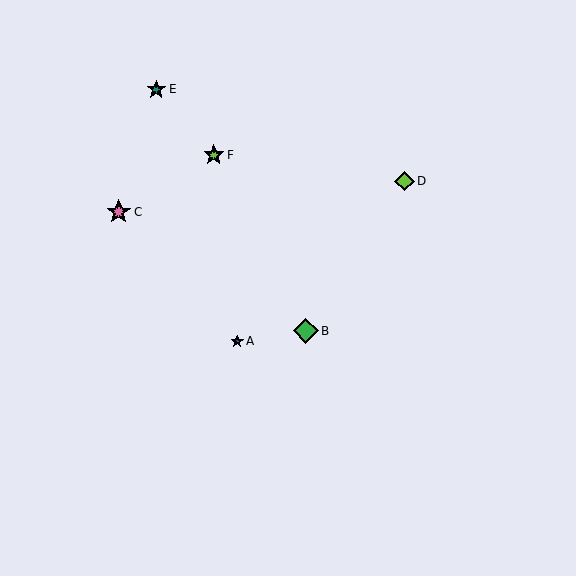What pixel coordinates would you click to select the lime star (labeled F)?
Click at (214, 155) to select the lime star F.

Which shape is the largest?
The green diamond (labeled B) is the largest.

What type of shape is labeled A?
Shape A is a blue star.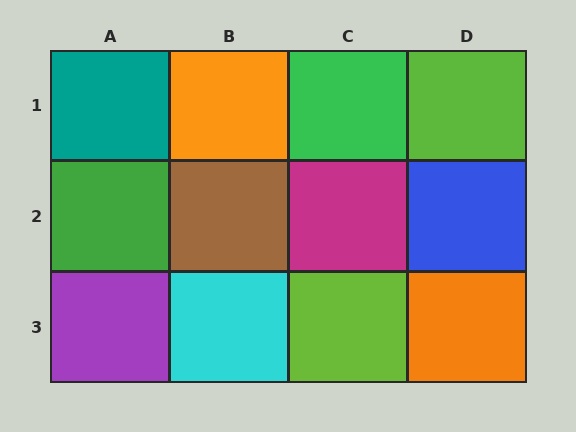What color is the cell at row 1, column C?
Green.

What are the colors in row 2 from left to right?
Green, brown, magenta, blue.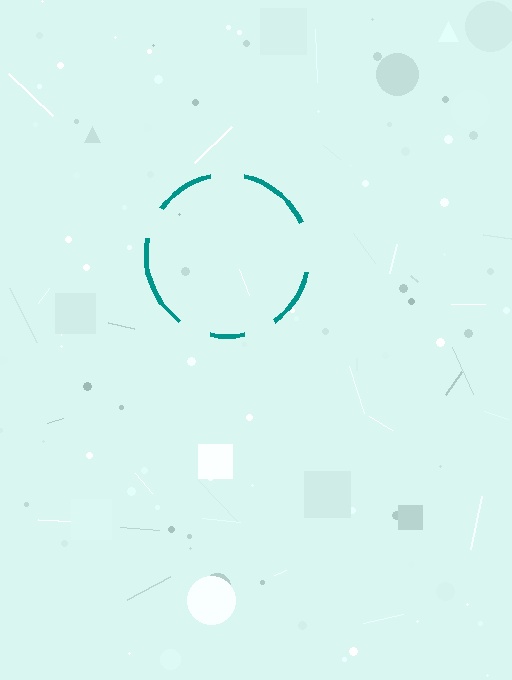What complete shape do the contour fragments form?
The contour fragments form a circle.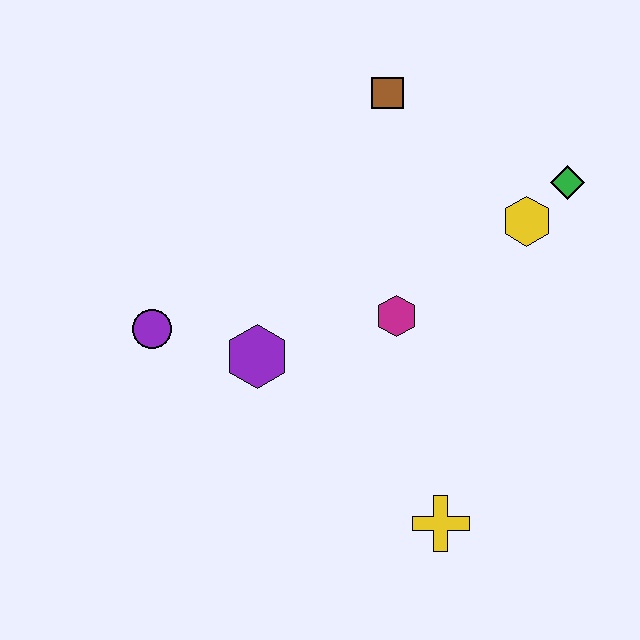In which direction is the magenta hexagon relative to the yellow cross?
The magenta hexagon is above the yellow cross.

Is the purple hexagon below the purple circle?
Yes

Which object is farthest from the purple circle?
The green diamond is farthest from the purple circle.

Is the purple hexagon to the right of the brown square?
No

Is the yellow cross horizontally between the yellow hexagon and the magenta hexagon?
Yes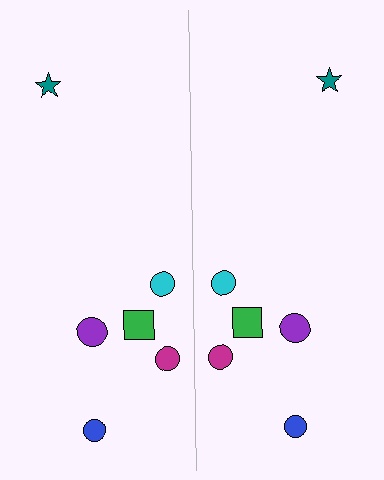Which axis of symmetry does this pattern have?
The pattern has a vertical axis of symmetry running through the center of the image.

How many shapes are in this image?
There are 12 shapes in this image.